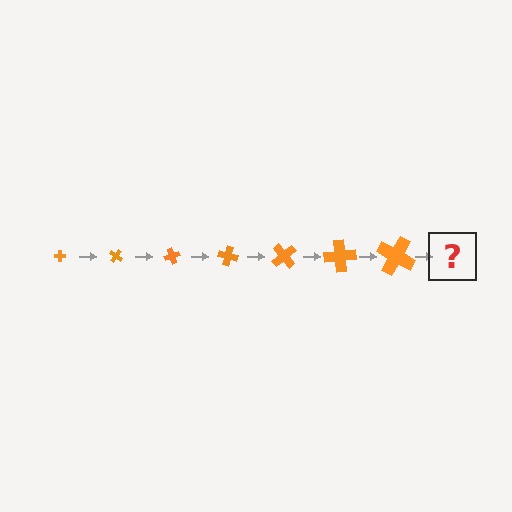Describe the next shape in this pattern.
It should be a cross, larger than the previous one and rotated 245 degrees from the start.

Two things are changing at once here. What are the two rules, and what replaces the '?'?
The two rules are that the cross grows larger each step and it rotates 35 degrees each step. The '?' should be a cross, larger than the previous one and rotated 245 degrees from the start.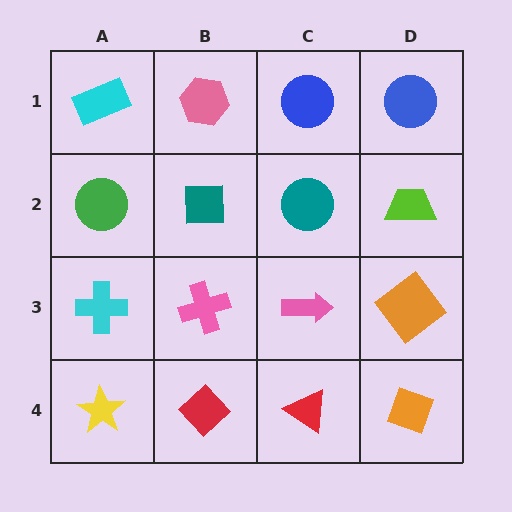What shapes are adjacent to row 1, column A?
A green circle (row 2, column A), a pink hexagon (row 1, column B).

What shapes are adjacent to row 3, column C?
A teal circle (row 2, column C), a red triangle (row 4, column C), a pink cross (row 3, column B), an orange diamond (row 3, column D).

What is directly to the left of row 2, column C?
A teal square.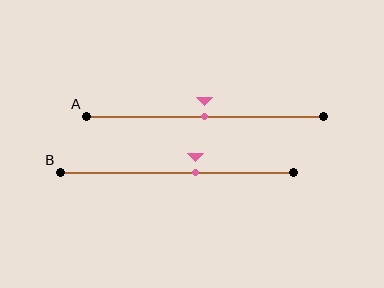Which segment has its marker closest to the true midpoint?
Segment A has its marker closest to the true midpoint.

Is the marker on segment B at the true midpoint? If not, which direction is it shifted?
No, the marker on segment B is shifted to the right by about 8% of the segment length.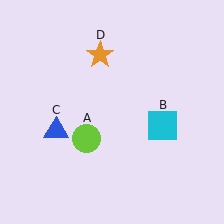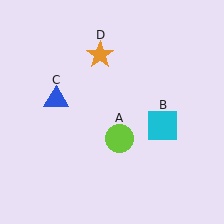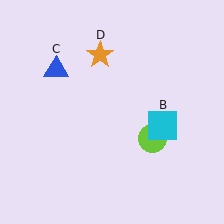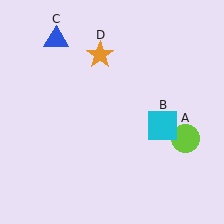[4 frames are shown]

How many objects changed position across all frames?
2 objects changed position: lime circle (object A), blue triangle (object C).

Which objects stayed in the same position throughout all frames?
Cyan square (object B) and orange star (object D) remained stationary.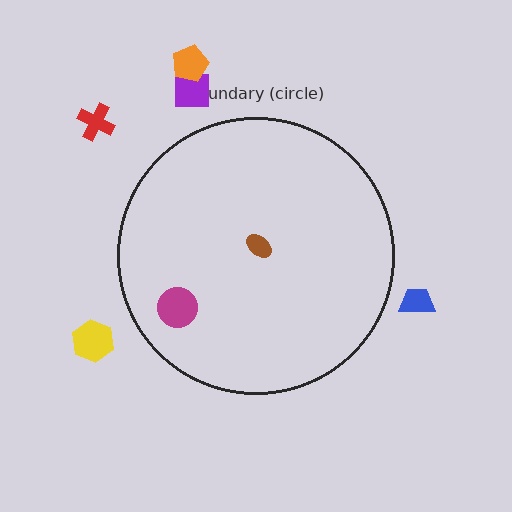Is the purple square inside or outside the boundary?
Outside.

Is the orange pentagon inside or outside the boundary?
Outside.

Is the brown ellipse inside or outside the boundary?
Inside.